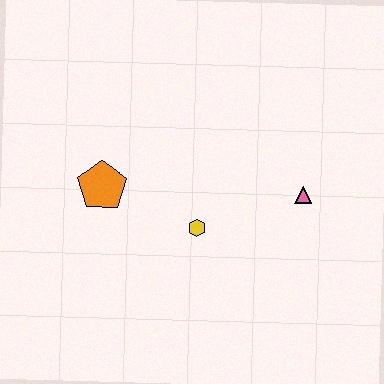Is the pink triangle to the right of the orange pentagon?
Yes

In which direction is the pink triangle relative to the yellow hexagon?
The pink triangle is to the right of the yellow hexagon.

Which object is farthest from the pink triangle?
The orange pentagon is farthest from the pink triangle.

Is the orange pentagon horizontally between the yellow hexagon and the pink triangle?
No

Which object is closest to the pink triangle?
The yellow hexagon is closest to the pink triangle.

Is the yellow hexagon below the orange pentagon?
Yes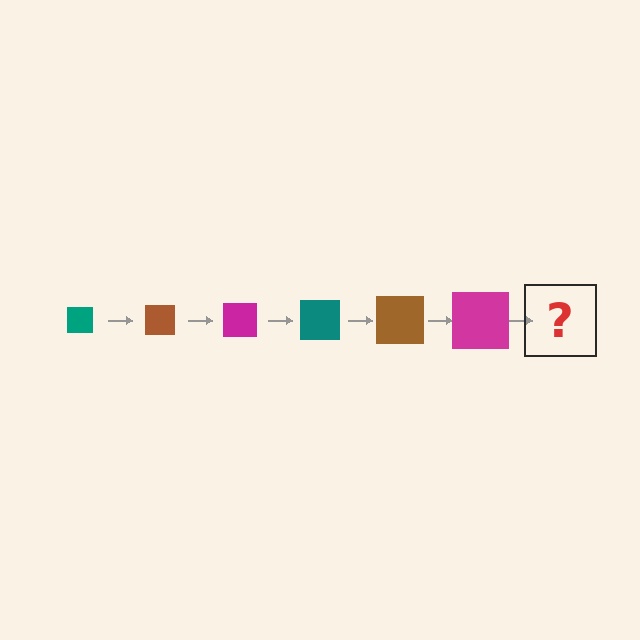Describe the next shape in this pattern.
It should be a teal square, larger than the previous one.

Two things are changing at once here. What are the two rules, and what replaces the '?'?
The two rules are that the square grows larger each step and the color cycles through teal, brown, and magenta. The '?' should be a teal square, larger than the previous one.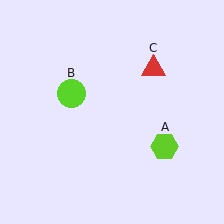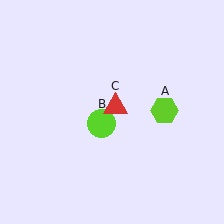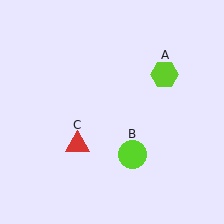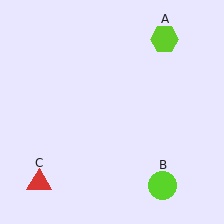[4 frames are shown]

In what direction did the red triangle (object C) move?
The red triangle (object C) moved down and to the left.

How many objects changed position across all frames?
3 objects changed position: lime hexagon (object A), lime circle (object B), red triangle (object C).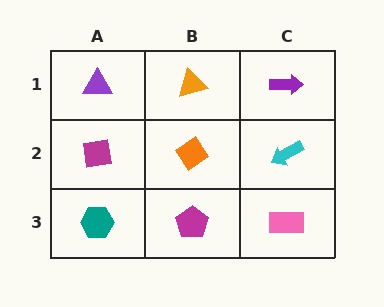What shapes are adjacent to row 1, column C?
A cyan arrow (row 2, column C), an orange triangle (row 1, column B).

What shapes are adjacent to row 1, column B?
An orange diamond (row 2, column B), a purple triangle (row 1, column A), a purple arrow (row 1, column C).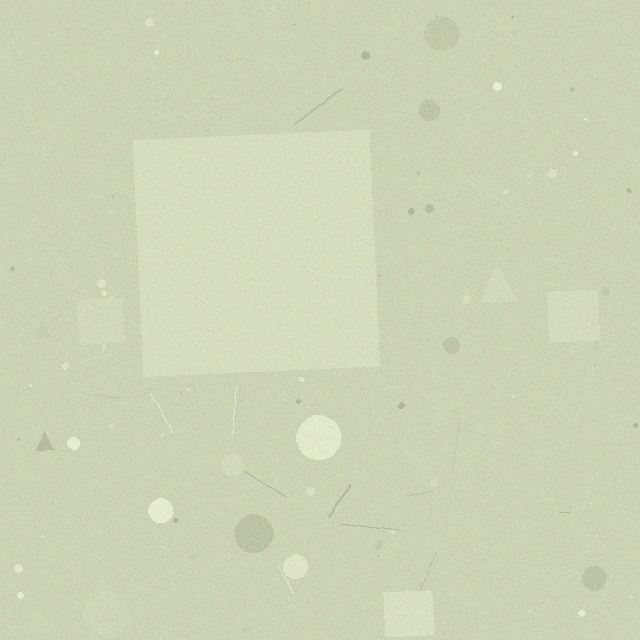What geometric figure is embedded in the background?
A square is embedded in the background.